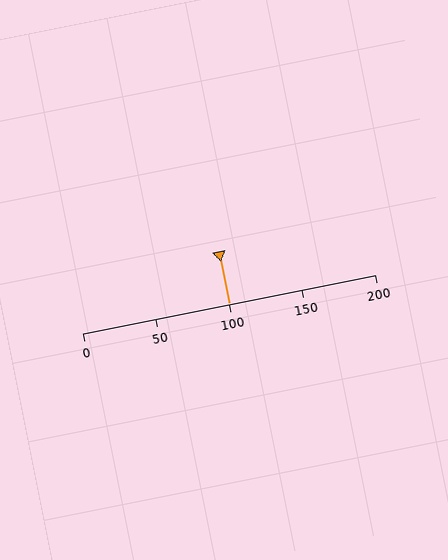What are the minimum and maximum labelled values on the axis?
The axis runs from 0 to 200.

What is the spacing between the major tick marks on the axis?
The major ticks are spaced 50 apart.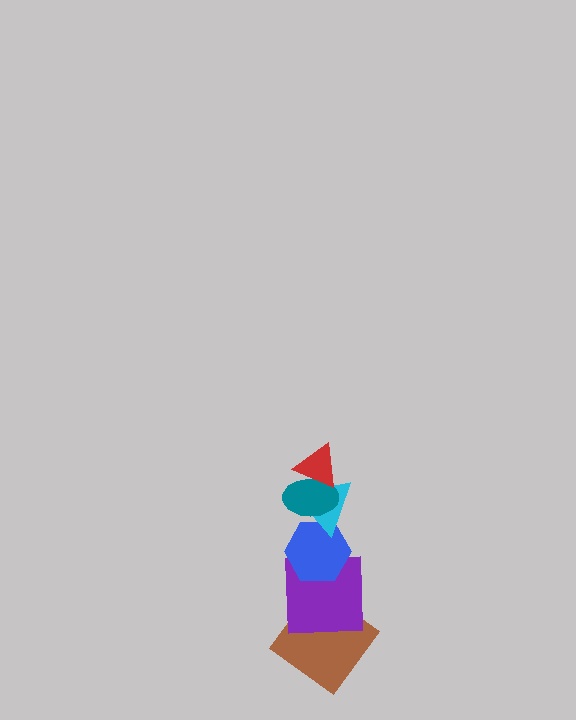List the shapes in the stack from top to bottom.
From top to bottom: the red triangle, the teal ellipse, the cyan triangle, the blue hexagon, the purple square, the brown diamond.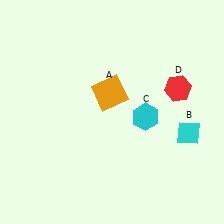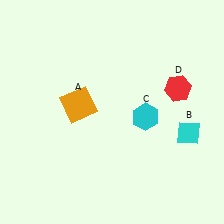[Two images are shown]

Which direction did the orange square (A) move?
The orange square (A) moved left.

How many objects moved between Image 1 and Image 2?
1 object moved between the two images.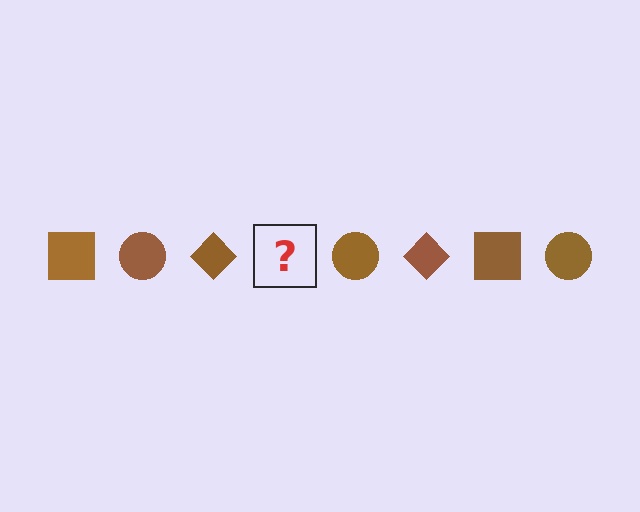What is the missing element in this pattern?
The missing element is a brown square.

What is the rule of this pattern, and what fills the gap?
The rule is that the pattern cycles through square, circle, diamond shapes in brown. The gap should be filled with a brown square.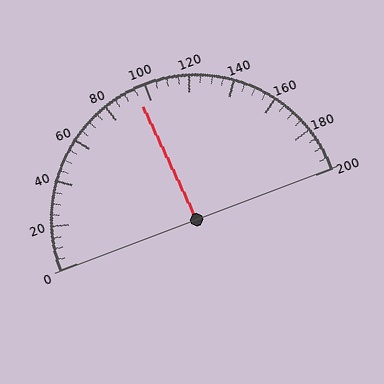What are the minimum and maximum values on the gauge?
The gauge ranges from 0 to 200.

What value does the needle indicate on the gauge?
The needle indicates approximately 95.